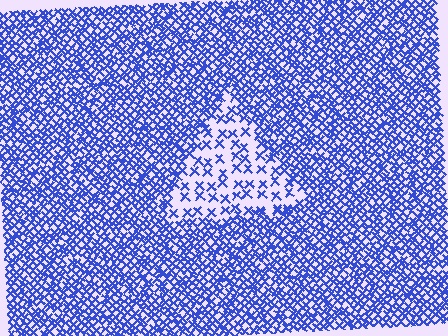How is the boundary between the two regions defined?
The boundary is defined by a change in element density (approximately 2.7x ratio). All elements are the same color, size, and shape.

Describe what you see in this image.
The image contains small blue elements arranged at two different densities. A triangle-shaped region is visible where the elements are less densely packed than the surrounding area.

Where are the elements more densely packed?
The elements are more densely packed outside the triangle boundary.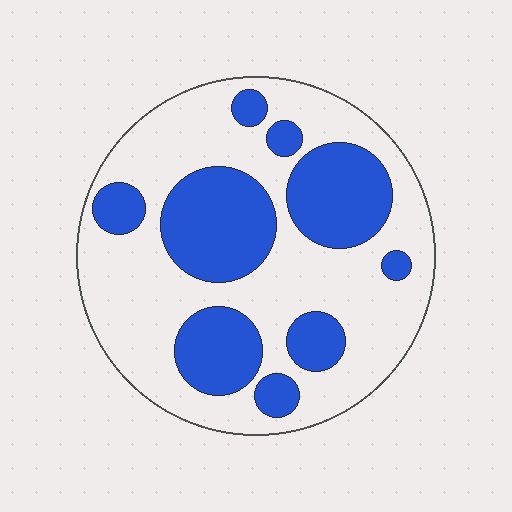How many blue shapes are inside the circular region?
9.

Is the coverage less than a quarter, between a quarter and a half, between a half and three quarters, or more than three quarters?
Between a quarter and a half.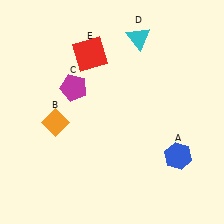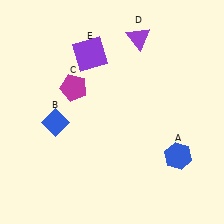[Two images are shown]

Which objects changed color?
B changed from orange to blue. D changed from cyan to purple. E changed from red to purple.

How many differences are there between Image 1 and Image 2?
There are 3 differences between the two images.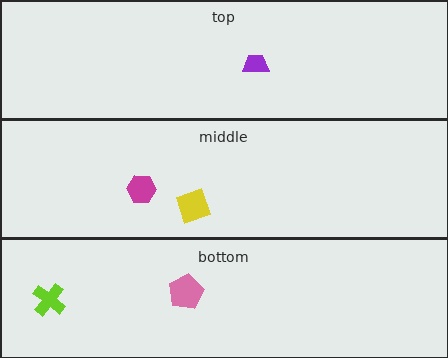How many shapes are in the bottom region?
2.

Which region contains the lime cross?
The bottom region.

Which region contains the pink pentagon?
The bottom region.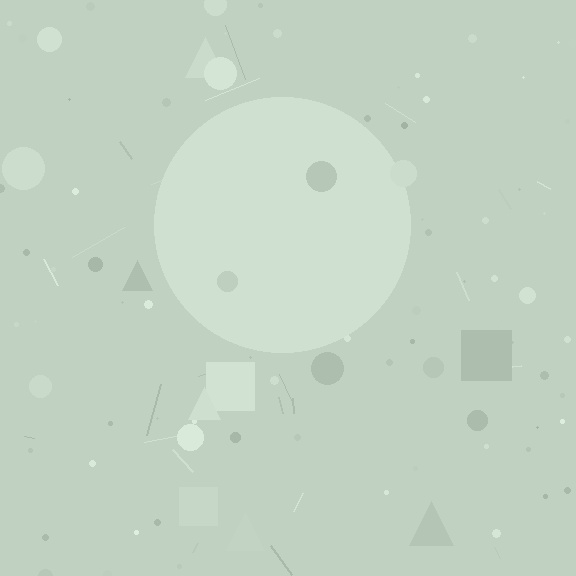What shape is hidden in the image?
A circle is hidden in the image.